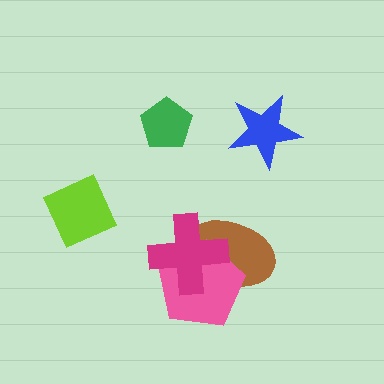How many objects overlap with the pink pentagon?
2 objects overlap with the pink pentagon.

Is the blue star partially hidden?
No, no other shape covers it.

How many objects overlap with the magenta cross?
2 objects overlap with the magenta cross.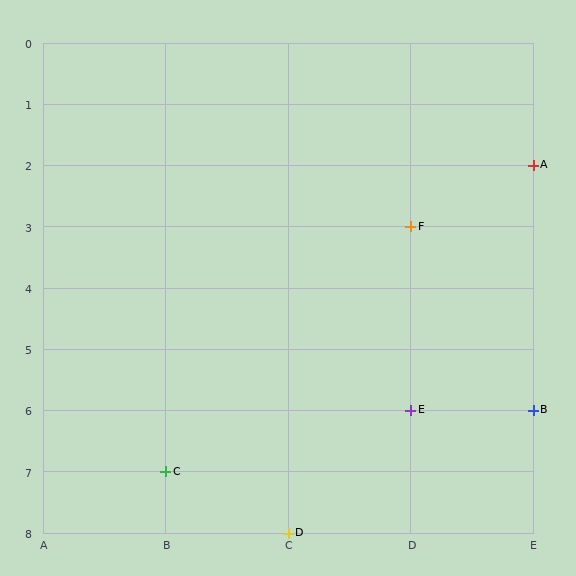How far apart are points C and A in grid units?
Points C and A are 3 columns and 5 rows apart (about 5.8 grid units diagonally).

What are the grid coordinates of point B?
Point B is at grid coordinates (E, 6).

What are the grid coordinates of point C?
Point C is at grid coordinates (B, 7).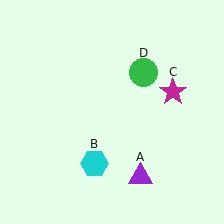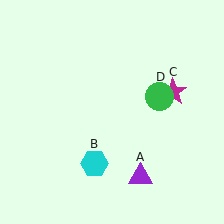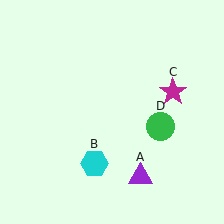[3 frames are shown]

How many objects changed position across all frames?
1 object changed position: green circle (object D).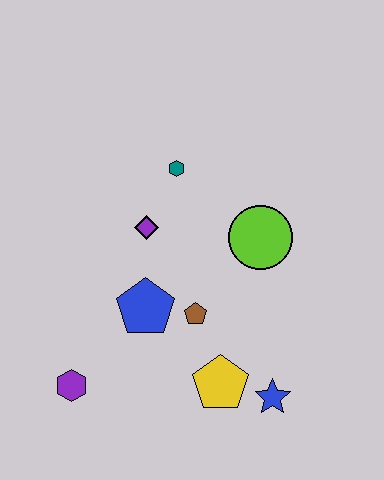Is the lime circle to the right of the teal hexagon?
Yes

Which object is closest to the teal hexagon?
The purple diamond is closest to the teal hexagon.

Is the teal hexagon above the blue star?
Yes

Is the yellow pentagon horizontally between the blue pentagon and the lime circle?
Yes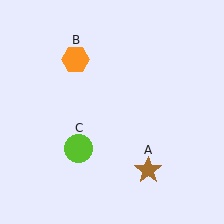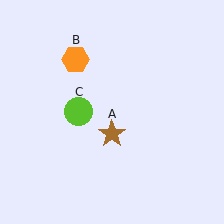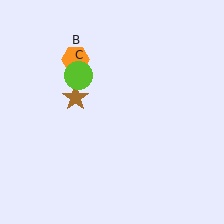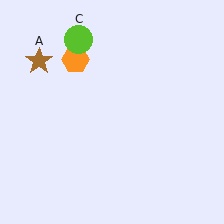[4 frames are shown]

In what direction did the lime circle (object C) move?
The lime circle (object C) moved up.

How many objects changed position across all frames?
2 objects changed position: brown star (object A), lime circle (object C).